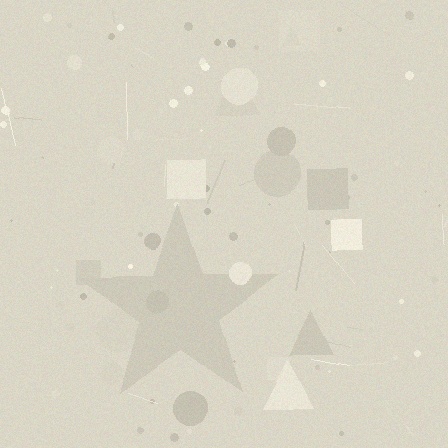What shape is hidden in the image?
A star is hidden in the image.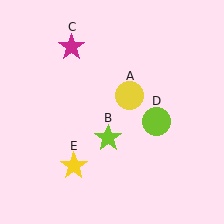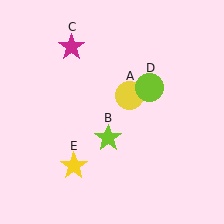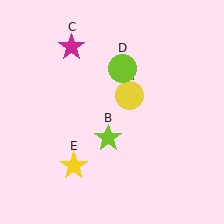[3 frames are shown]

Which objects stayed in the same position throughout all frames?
Yellow circle (object A) and lime star (object B) and magenta star (object C) and yellow star (object E) remained stationary.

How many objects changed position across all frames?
1 object changed position: lime circle (object D).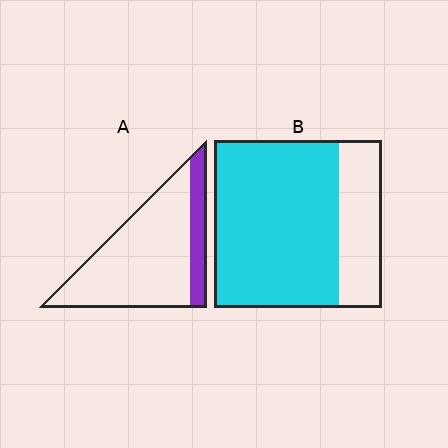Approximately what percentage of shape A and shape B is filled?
A is approximately 20% and B is approximately 75%.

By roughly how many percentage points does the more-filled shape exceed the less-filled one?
By roughly 55 percentage points (B over A).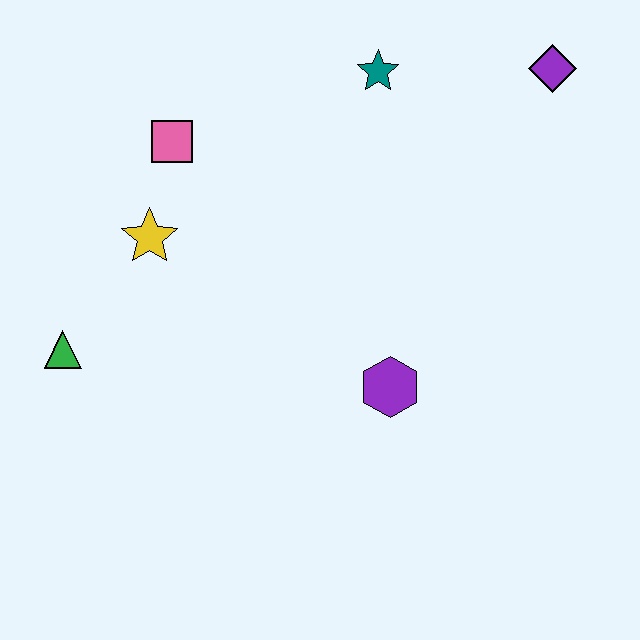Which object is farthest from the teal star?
The green triangle is farthest from the teal star.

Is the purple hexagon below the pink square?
Yes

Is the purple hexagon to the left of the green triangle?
No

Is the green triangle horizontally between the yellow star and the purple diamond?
No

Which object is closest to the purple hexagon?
The yellow star is closest to the purple hexagon.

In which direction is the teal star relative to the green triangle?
The teal star is to the right of the green triangle.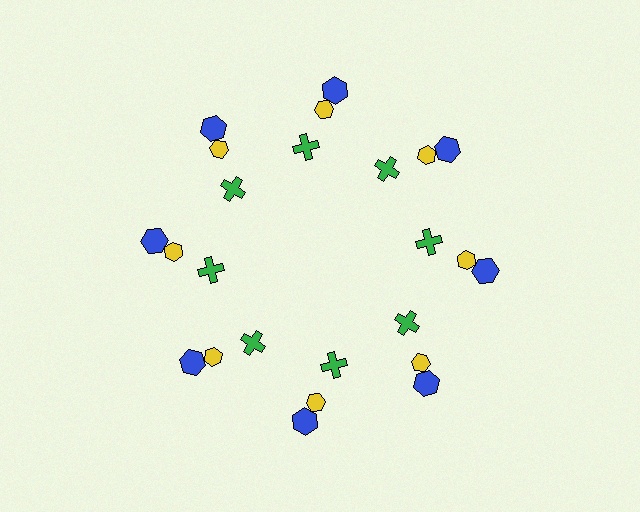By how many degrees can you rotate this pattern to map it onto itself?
The pattern maps onto itself every 45 degrees of rotation.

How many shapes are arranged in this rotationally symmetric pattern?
There are 24 shapes, arranged in 8 groups of 3.